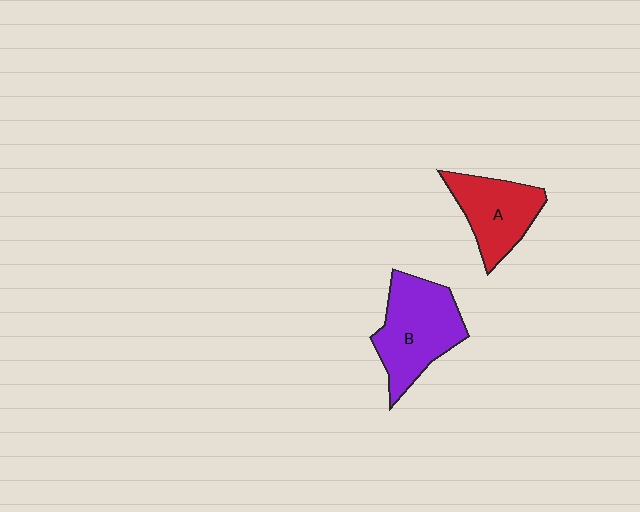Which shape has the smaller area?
Shape A (red).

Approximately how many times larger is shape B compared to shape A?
Approximately 1.3 times.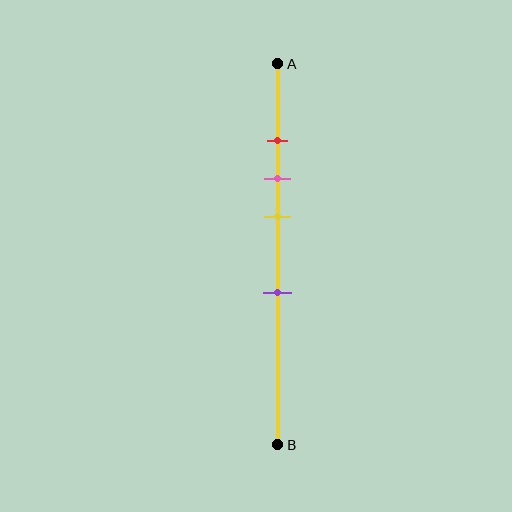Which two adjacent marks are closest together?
The red and pink marks are the closest adjacent pair.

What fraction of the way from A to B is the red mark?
The red mark is approximately 20% (0.2) of the way from A to B.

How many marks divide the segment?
There are 4 marks dividing the segment.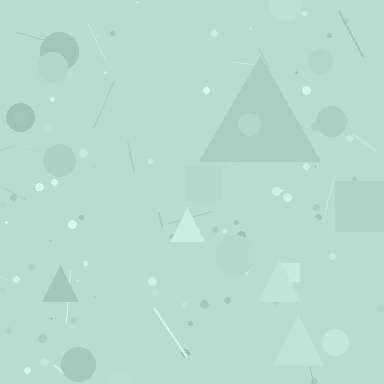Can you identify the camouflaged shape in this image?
The camouflaged shape is a triangle.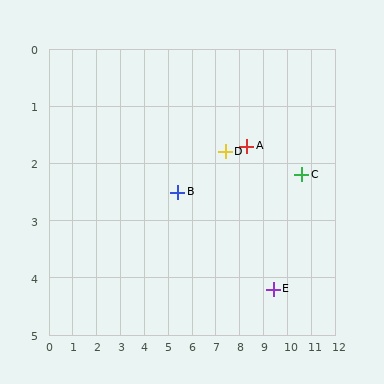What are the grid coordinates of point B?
Point B is at approximately (5.4, 2.5).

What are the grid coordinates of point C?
Point C is at approximately (10.6, 2.2).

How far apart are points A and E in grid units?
Points A and E are about 2.7 grid units apart.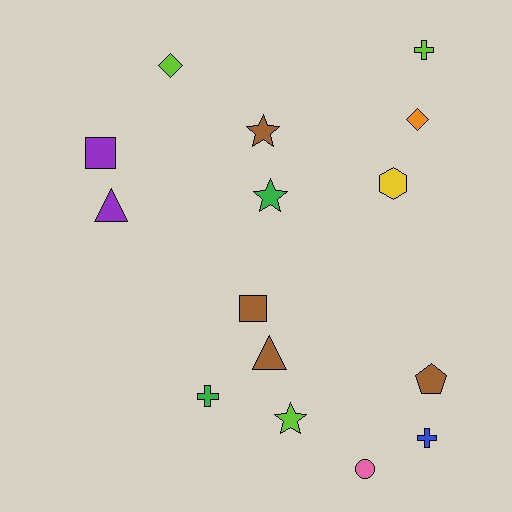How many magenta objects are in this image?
There are no magenta objects.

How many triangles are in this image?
There are 2 triangles.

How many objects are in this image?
There are 15 objects.